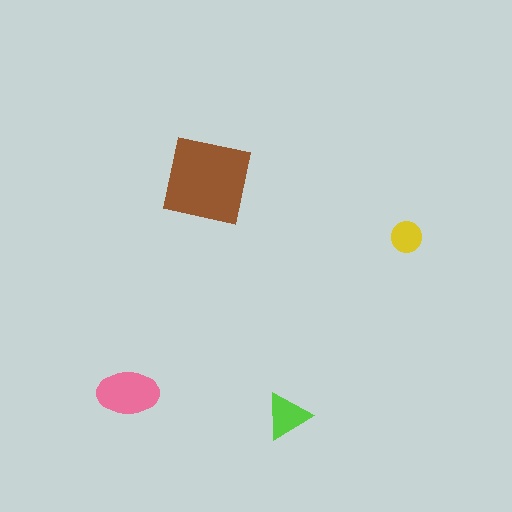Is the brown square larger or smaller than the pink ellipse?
Larger.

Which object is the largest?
The brown square.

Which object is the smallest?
The yellow circle.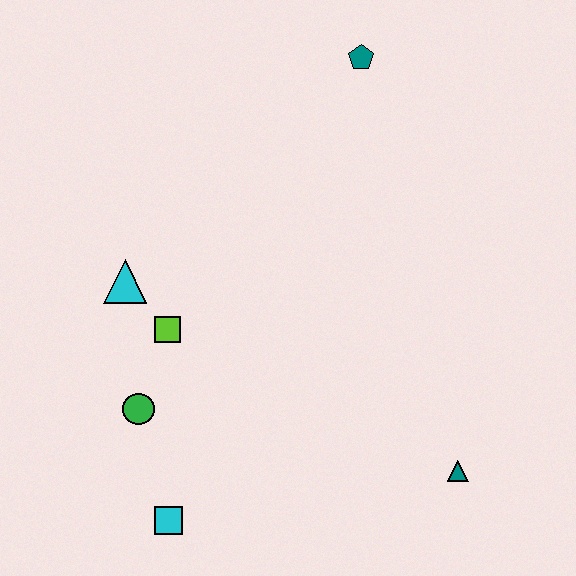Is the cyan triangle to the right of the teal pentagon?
No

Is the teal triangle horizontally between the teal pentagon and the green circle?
No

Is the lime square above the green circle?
Yes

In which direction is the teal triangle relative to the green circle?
The teal triangle is to the right of the green circle.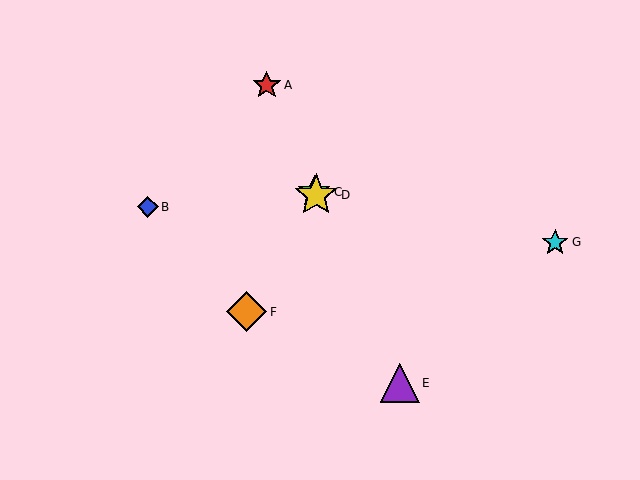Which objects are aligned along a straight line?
Objects A, C, D, E are aligned along a straight line.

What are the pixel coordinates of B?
Object B is at (148, 207).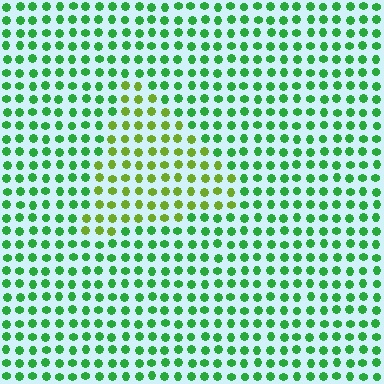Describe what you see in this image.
The image is filled with small green elements in a uniform arrangement. A triangle-shaped region is visible where the elements are tinted to a slightly different hue, forming a subtle color boundary.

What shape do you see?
I see a triangle.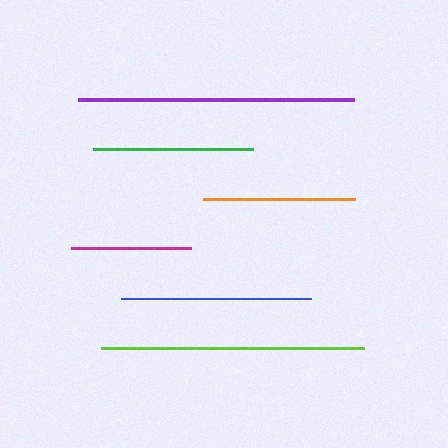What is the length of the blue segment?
The blue segment is approximately 191 pixels long.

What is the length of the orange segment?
The orange segment is approximately 152 pixels long.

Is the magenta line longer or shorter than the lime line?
The lime line is longer than the magenta line.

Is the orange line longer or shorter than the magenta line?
The orange line is longer than the magenta line.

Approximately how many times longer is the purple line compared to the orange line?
The purple line is approximately 1.8 times the length of the orange line.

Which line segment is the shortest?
The magenta line is the shortest at approximately 121 pixels.